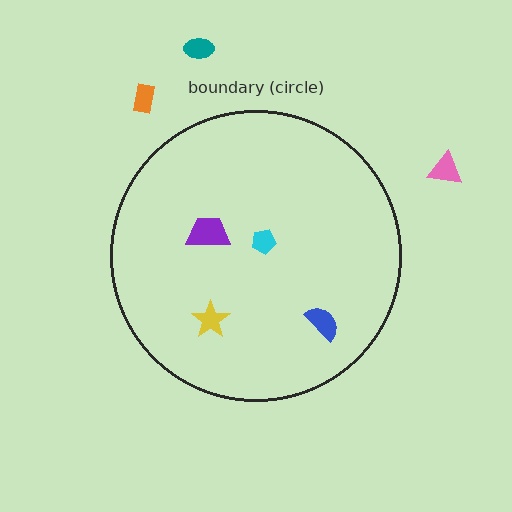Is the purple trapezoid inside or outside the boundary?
Inside.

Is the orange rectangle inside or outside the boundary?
Outside.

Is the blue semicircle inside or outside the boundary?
Inside.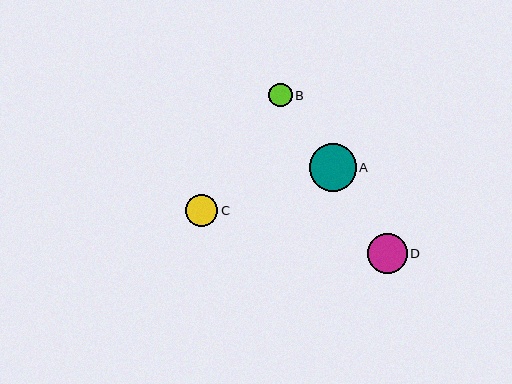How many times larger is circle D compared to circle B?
Circle D is approximately 1.7 times the size of circle B.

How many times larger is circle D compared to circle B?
Circle D is approximately 1.7 times the size of circle B.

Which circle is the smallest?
Circle B is the smallest with a size of approximately 24 pixels.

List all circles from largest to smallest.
From largest to smallest: A, D, C, B.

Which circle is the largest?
Circle A is the largest with a size of approximately 47 pixels.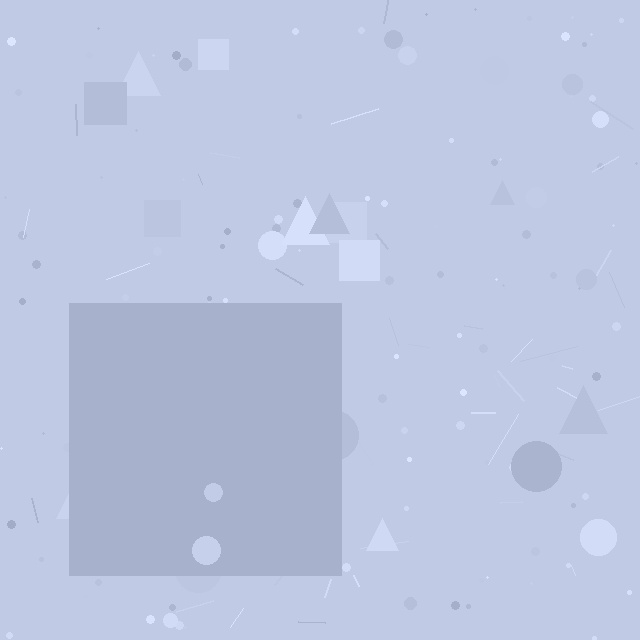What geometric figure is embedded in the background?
A square is embedded in the background.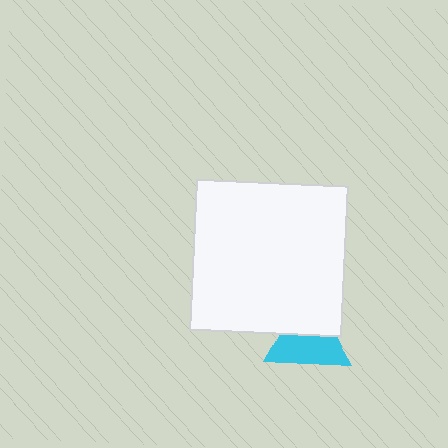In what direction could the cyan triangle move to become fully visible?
The cyan triangle could move down. That would shift it out from behind the white square entirely.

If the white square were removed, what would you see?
You would see the complete cyan triangle.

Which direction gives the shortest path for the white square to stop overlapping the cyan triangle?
Moving up gives the shortest separation.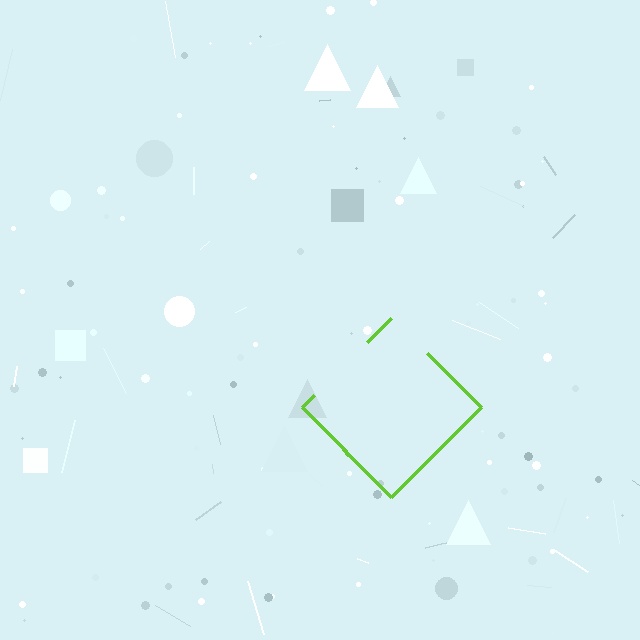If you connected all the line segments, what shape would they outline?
They would outline a diamond.